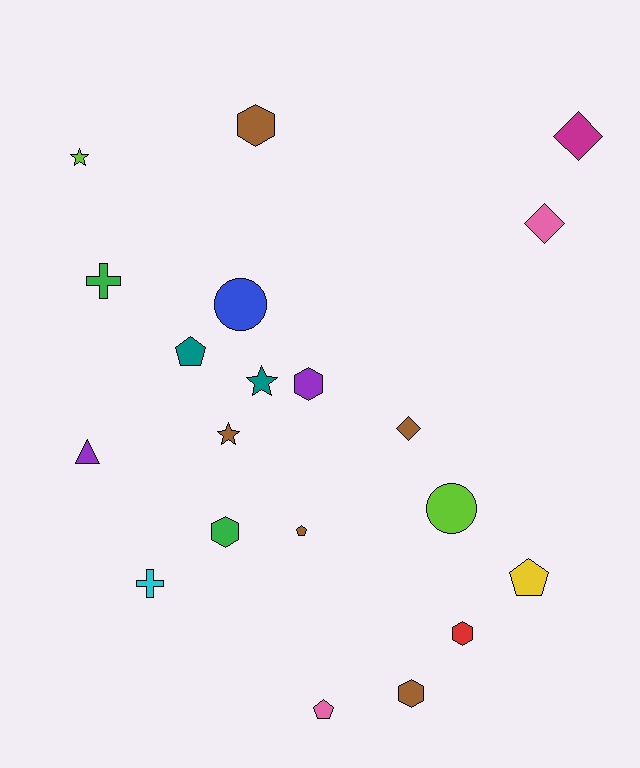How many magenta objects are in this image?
There is 1 magenta object.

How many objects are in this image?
There are 20 objects.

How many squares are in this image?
There are no squares.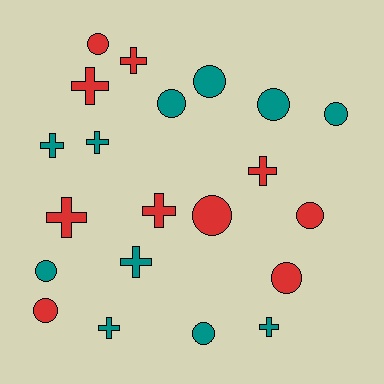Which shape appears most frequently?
Circle, with 11 objects.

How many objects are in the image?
There are 21 objects.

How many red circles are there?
There are 5 red circles.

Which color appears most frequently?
Teal, with 11 objects.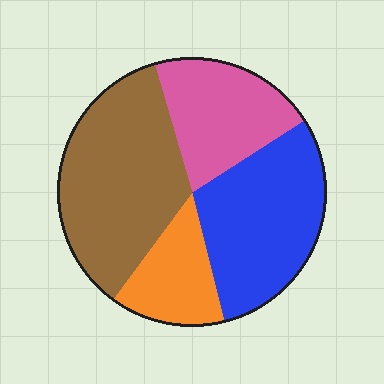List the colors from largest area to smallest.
From largest to smallest: brown, blue, pink, orange.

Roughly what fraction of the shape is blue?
Blue takes up about one third (1/3) of the shape.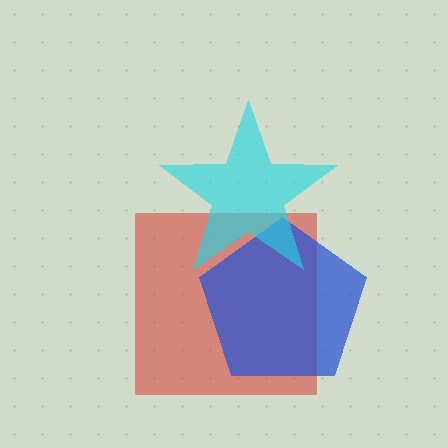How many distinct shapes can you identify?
There are 3 distinct shapes: a red square, a blue pentagon, a cyan star.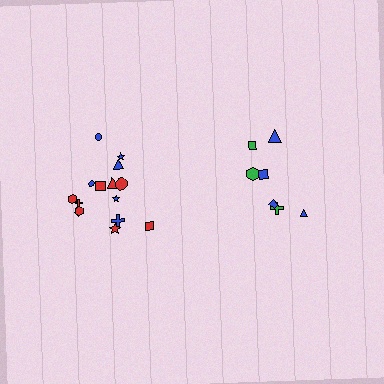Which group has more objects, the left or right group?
The left group.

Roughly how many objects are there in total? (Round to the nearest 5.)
Roughly 20 objects in total.